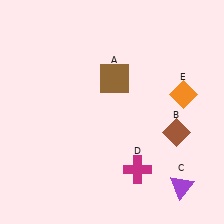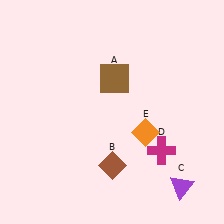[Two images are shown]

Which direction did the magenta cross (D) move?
The magenta cross (D) moved right.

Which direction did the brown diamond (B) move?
The brown diamond (B) moved left.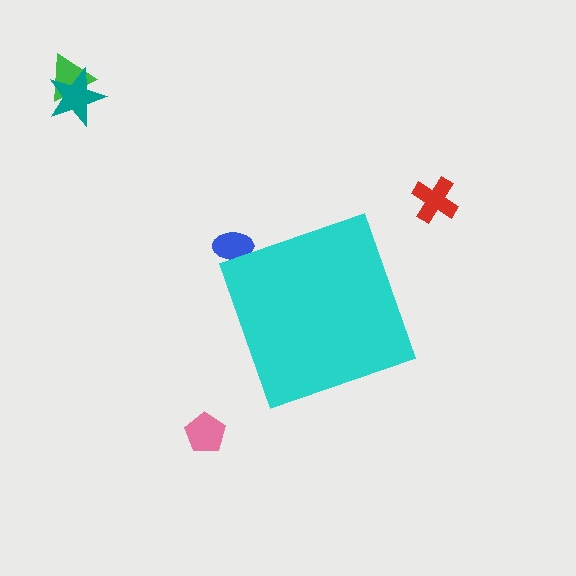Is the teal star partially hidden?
No, the teal star is fully visible.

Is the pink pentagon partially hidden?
No, the pink pentagon is fully visible.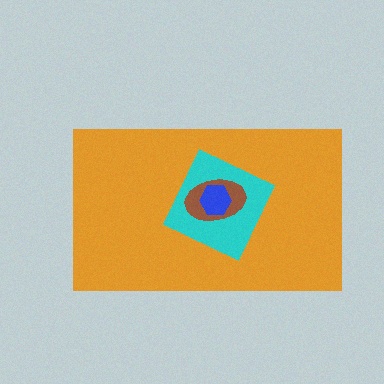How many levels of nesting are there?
4.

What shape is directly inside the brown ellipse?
The blue hexagon.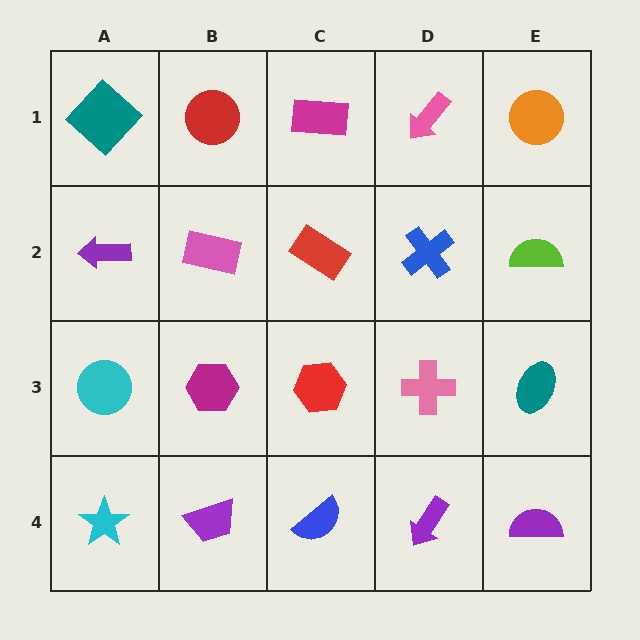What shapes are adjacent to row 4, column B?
A magenta hexagon (row 3, column B), a cyan star (row 4, column A), a blue semicircle (row 4, column C).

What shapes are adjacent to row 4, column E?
A teal ellipse (row 3, column E), a purple arrow (row 4, column D).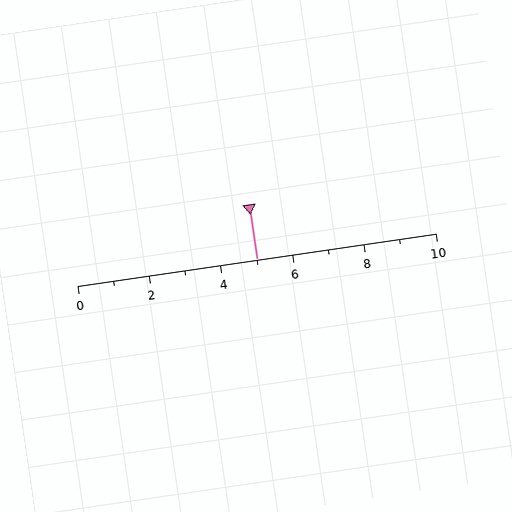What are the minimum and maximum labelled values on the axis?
The axis runs from 0 to 10.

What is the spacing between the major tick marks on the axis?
The major ticks are spaced 2 apart.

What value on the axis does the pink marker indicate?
The marker indicates approximately 5.